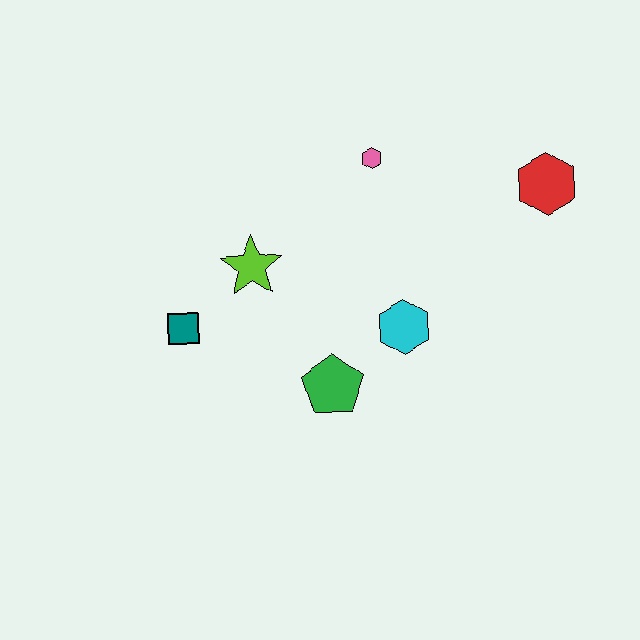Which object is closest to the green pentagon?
The cyan hexagon is closest to the green pentagon.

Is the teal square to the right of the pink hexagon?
No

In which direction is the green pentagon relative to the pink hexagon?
The green pentagon is below the pink hexagon.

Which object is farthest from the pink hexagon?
The teal square is farthest from the pink hexagon.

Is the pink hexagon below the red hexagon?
No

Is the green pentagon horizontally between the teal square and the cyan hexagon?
Yes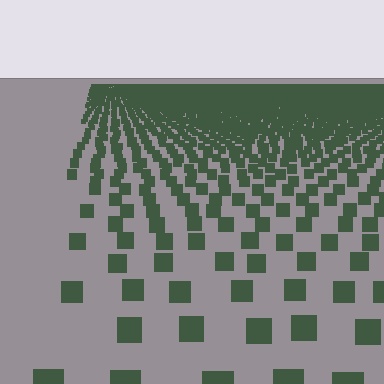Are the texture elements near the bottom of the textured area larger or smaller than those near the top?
Larger. Near the bottom, elements are closer to the viewer and appear at a bigger on-screen size.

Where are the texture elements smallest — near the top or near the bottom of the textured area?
Near the top.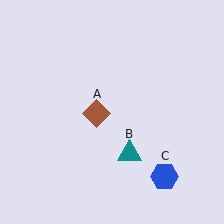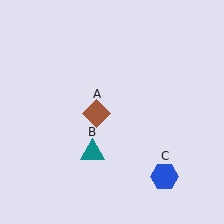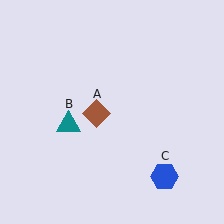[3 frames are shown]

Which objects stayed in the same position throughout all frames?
Brown diamond (object A) and blue hexagon (object C) remained stationary.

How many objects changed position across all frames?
1 object changed position: teal triangle (object B).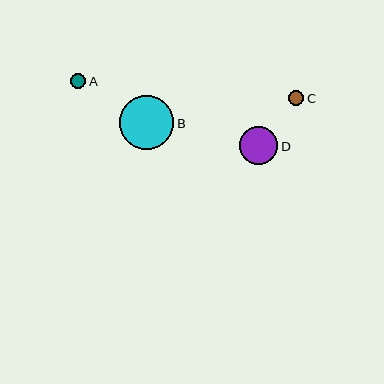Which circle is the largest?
Circle B is the largest with a size of approximately 54 pixels.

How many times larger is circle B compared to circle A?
Circle B is approximately 3.5 times the size of circle A.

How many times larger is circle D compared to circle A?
Circle D is approximately 2.5 times the size of circle A.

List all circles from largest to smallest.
From largest to smallest: B, D, C, A.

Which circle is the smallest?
Circle A is the smallest with a size of approximately 15 pixels.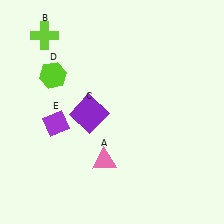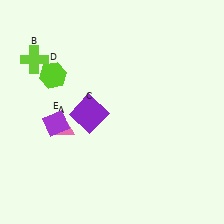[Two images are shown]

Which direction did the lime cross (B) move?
The lime cross (B) moved down.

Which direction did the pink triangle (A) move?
The pink triangle (A) moved left.